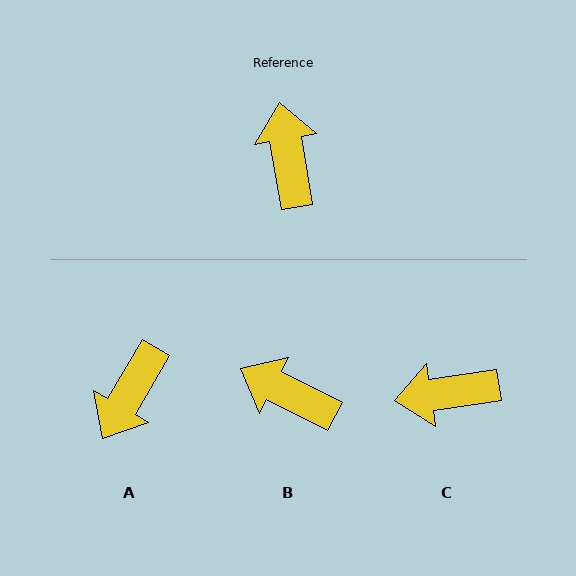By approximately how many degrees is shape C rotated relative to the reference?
Approximately 89 degrees counter-clockwise.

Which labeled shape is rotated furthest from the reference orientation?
A, about 140 degrees away.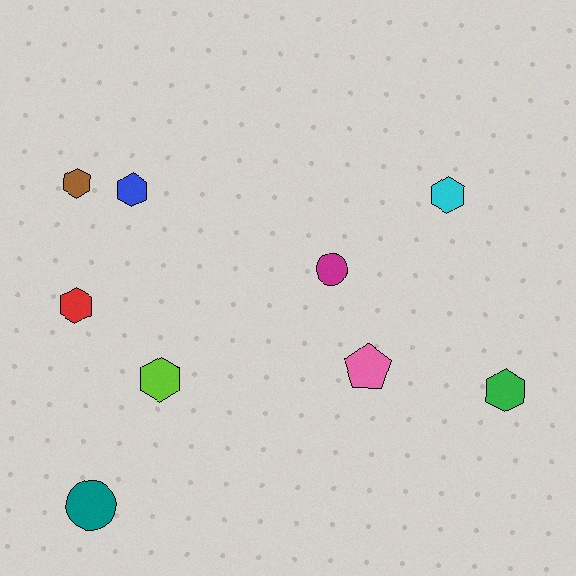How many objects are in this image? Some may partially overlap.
There are 9 objects.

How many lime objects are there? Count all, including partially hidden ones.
There is 1 lime object.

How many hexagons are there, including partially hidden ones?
There are 6 hexagons.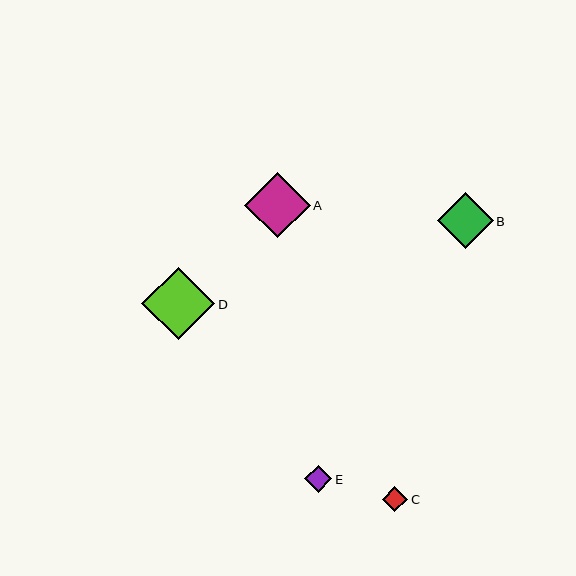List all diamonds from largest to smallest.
From largest to smallest: D, A, B, E, C.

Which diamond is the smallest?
Diamond C is the smallest with a size of approximately 25 pixels.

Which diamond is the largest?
Diamond D is the largest with a size of approximately 73 pixels.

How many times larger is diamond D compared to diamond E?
Diamond D is approximately 2.7 times the size of diamond E.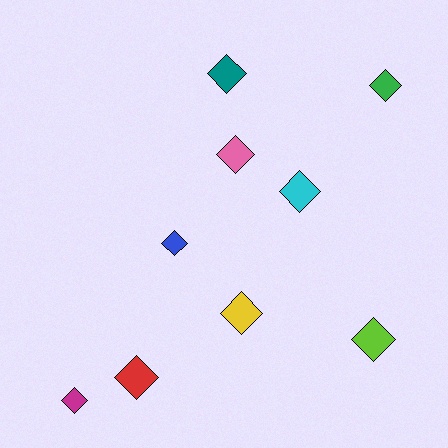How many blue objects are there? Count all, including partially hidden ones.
There is 1 blue object.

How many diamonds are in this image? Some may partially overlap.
There are 9 diamonds.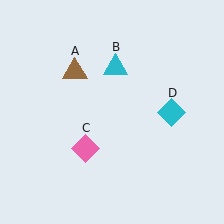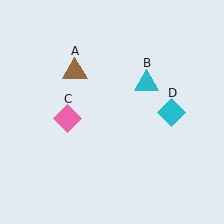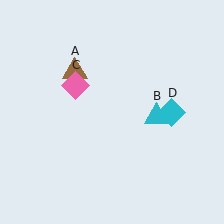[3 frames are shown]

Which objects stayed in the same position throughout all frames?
Brown triangle (object A) and cyan diamond (object D) remained stationary.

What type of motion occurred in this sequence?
The cyan triangle (object B), pink diamond (object C) rotated clockwise around the center of the scene.